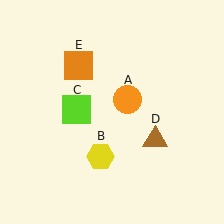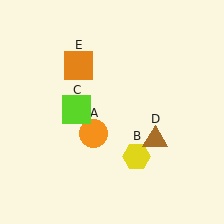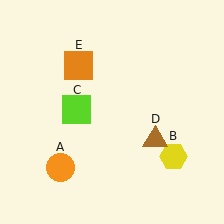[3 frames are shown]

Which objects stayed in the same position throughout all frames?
Lime square (object C) and brown triangle (object D) and orange square (object E) remained stationary.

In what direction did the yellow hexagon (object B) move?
The yellow hexagon (object B) moved right.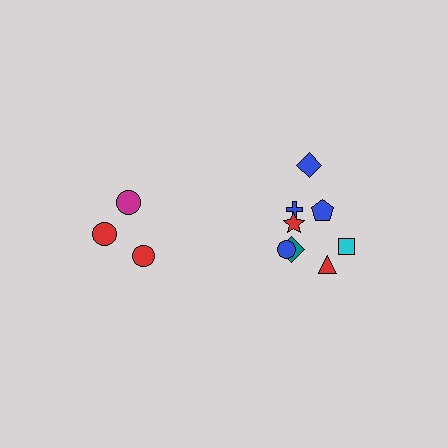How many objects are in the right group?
There are 8 objects.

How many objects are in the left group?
There are 3 objects.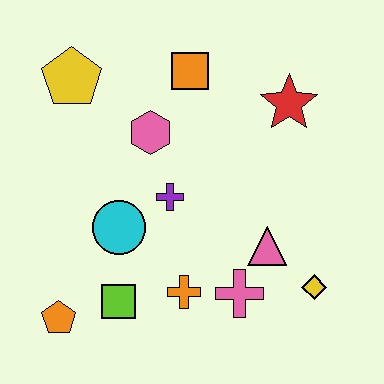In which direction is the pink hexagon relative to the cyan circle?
The pink hexagon is above the cyan circle.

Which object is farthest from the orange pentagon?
The red star is farthest from the orange pentagon.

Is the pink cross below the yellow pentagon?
Yes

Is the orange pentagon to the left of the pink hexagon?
Yes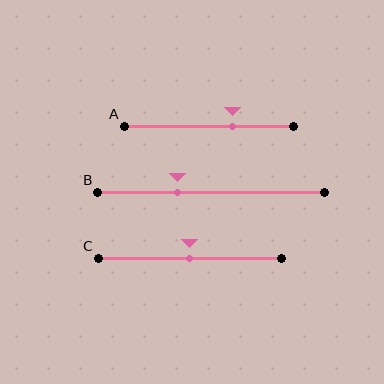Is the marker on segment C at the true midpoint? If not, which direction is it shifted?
Yes, the marker on segment C is at the true midpoint.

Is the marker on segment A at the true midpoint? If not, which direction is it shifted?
No, the marker on segment A is shifted to the right by about 14% of the segment length.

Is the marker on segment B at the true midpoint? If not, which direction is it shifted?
No, the marker on segment B is shifted to the left by about 15% of the segment length.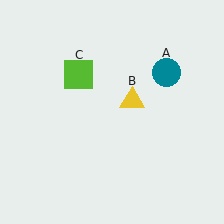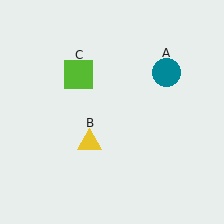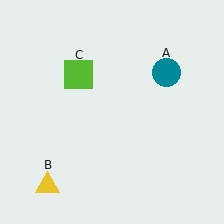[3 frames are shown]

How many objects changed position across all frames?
1 object changed position: yellow triangle (object B).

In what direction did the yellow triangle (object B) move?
The yellow triangle (object B) moved down and to the left.